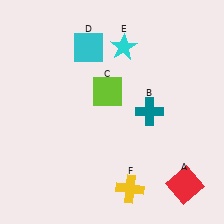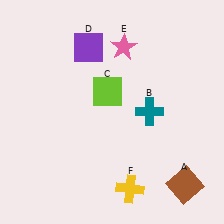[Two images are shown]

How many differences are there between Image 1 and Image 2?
There are 3 differences between the two images.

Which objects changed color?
A changed from red to brown. D changed from cyan to purple. E changed from cyan to pink.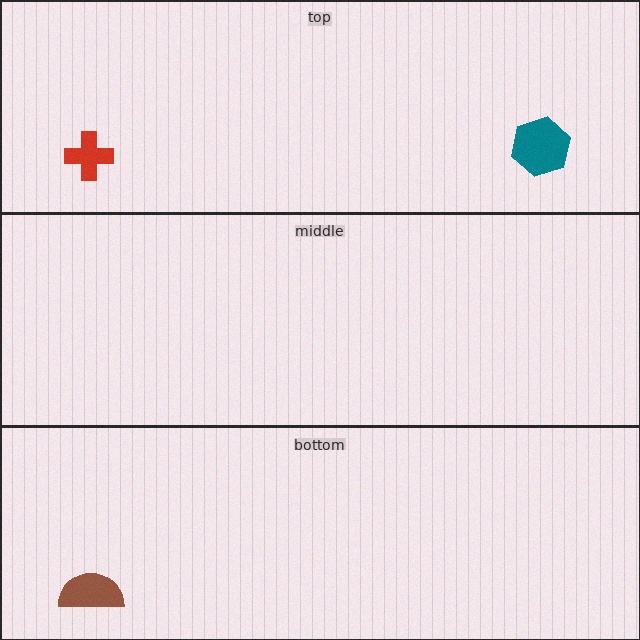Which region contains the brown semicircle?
The bottom region.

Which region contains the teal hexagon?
The top region.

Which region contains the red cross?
The top region.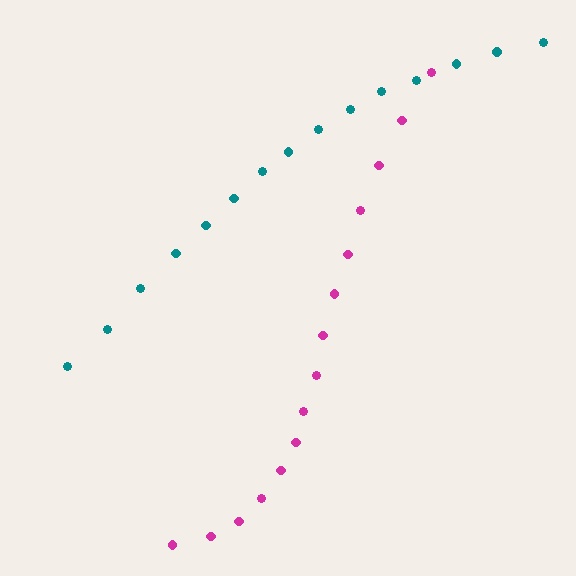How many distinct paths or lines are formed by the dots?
There are 2 distinct paths.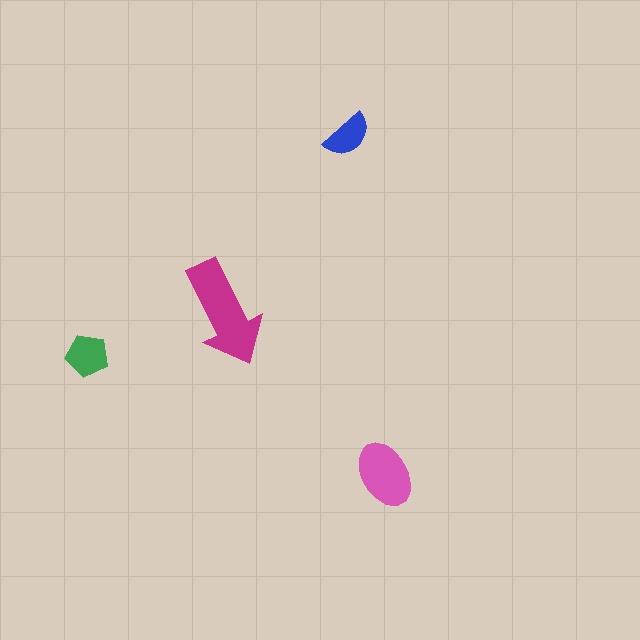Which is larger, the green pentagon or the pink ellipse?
The pink ellipse.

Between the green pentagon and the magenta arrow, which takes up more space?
The magenta arrow.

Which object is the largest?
The magenta arrow.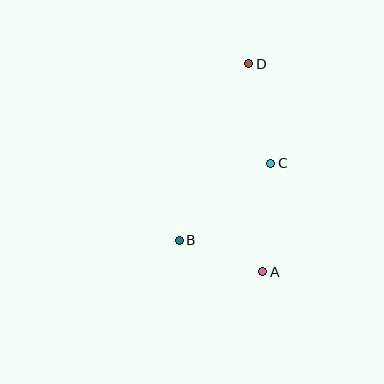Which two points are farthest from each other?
Points A and D are farthest from each other.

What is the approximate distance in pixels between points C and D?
The distance between C and D is approximately 102 pixels.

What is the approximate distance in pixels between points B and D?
The distance between B and D is approximately 190 pixels.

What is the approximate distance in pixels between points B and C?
The distance between B and C is approximately 120 pixels.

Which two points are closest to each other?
Points A and B are closest to each other.